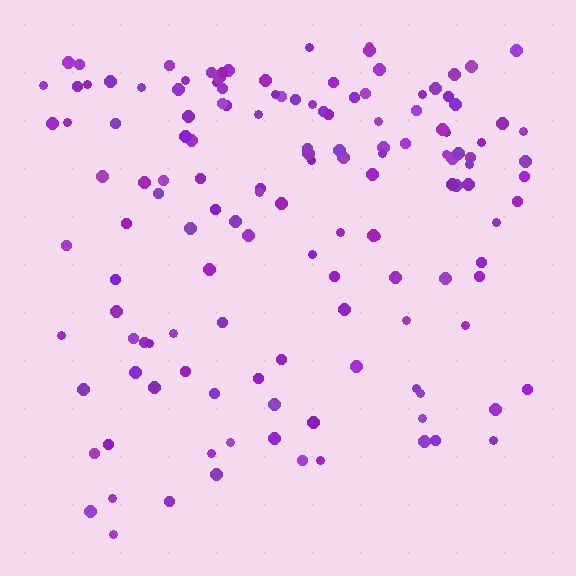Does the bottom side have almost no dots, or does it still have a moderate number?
Still a moderate number, just noticeably fewer than the top.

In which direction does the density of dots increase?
From bottom to top, with the top side densest.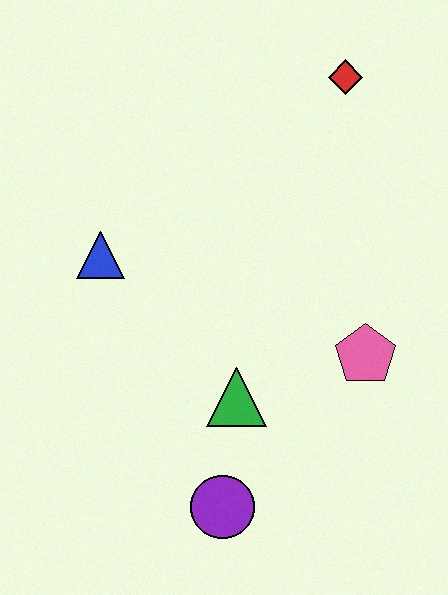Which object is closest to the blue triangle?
The green triangle is closest to the blue triangle.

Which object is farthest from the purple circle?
The red diamond is farthest from the purple circle.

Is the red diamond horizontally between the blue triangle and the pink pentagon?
Yes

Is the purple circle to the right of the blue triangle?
Yes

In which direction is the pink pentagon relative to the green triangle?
The pink pentagon is to the right of the green triangle.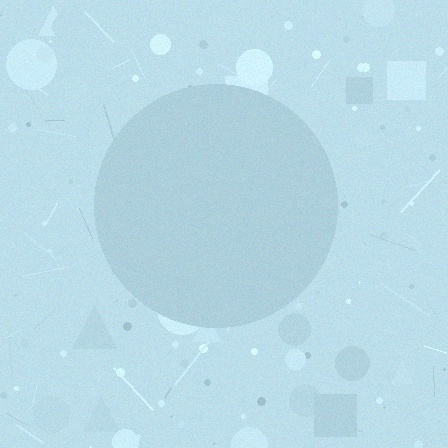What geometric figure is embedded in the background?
A circle is embedded in the background.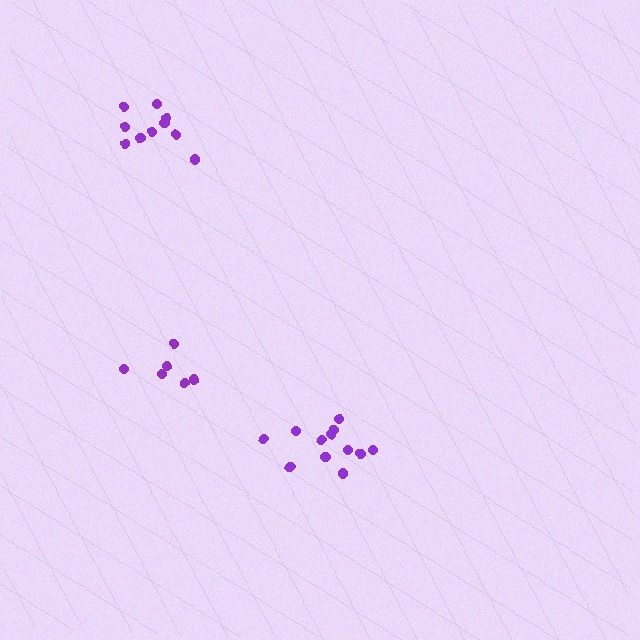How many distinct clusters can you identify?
There are 3 distinct clusters.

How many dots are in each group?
Group 1: 6 dots, Group 2: 10 dots, Group 3: 12 dots (28 total).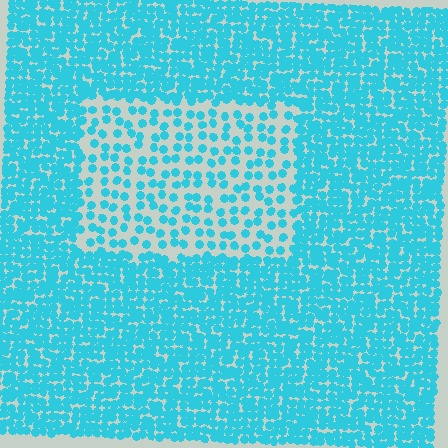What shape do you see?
I see a rectangle.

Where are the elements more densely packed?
The elements are more densely packed outside the rectangle boundary.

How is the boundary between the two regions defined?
The boundary is defined by a change in element density (approximately 2.4x ratio). All elements are the same color, size, and shape.